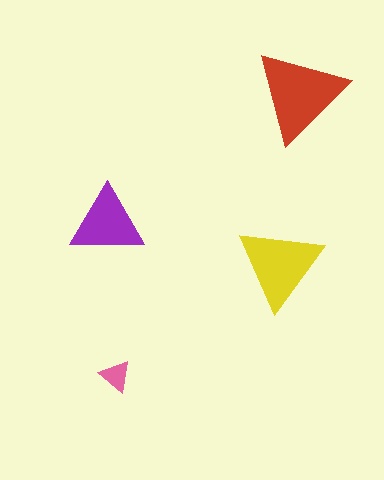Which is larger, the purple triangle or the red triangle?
The red one.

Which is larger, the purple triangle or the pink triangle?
The purple one.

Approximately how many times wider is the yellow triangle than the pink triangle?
About 2.5 times wider.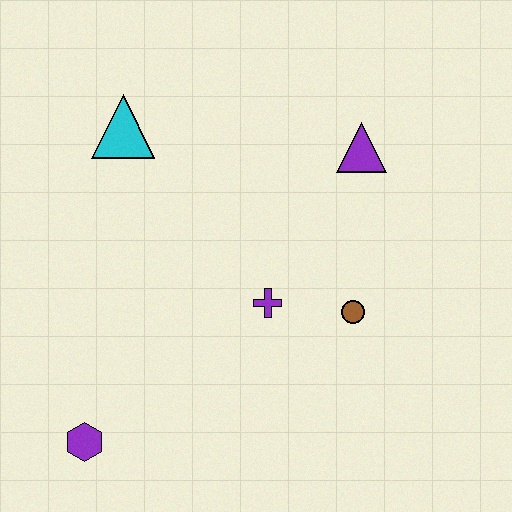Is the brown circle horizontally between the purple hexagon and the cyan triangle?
No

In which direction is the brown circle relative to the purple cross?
The brown circle is to the right of the purple cross.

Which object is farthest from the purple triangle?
The purple hexagon is farthest from the purple triangle.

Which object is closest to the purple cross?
The brown circle is closest to the purple cross.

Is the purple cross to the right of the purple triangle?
No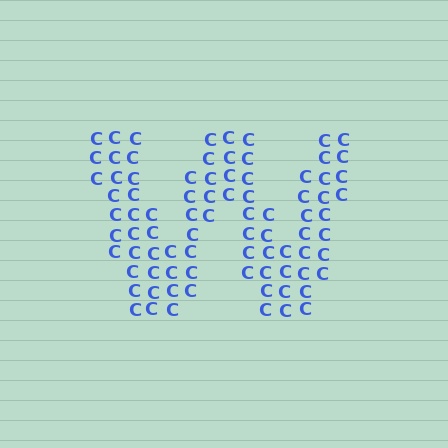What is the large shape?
The large shape is the letter W.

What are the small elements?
The small elements are letter C's.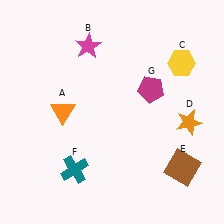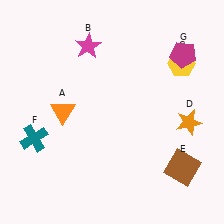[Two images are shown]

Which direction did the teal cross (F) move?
The teal cross (F) moved left.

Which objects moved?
The objects that moved are: the teal cross (F), the magenta pentagon (G).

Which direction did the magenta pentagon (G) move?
The magenta pentagon (G) moved up.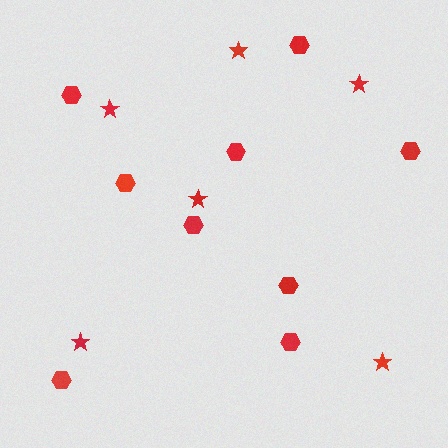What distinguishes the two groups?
There are 2 groups: one group of hexagons (9) and one group of stars (6).